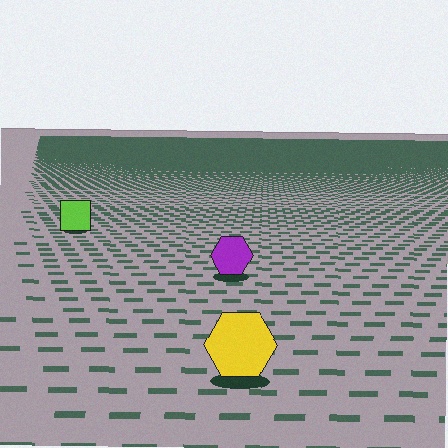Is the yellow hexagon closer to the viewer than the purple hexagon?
Yes. The yellow hexagon is closer — you can tell from the texture gradient: the ground texture is coarser near it.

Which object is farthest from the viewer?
The lime square is farthest from the viewer. It appears smaller and the ground texture around it is denser.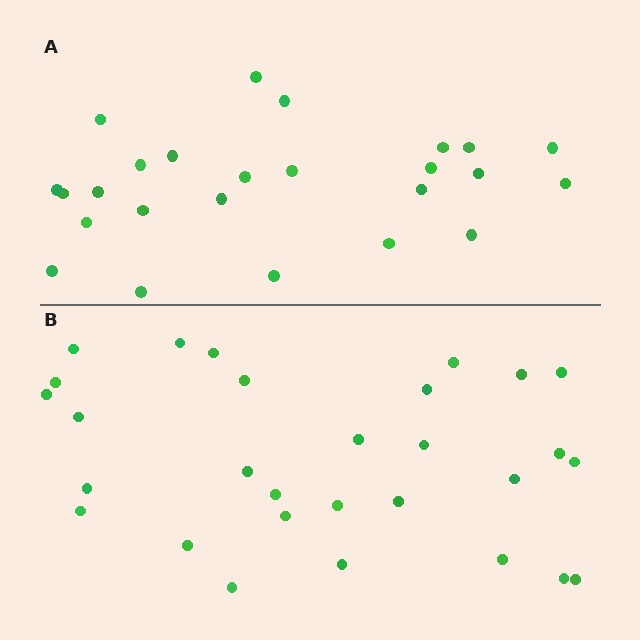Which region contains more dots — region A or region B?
Region B (the bottom region) has more dots.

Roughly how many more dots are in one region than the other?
Region B has about 4 more dots than region A.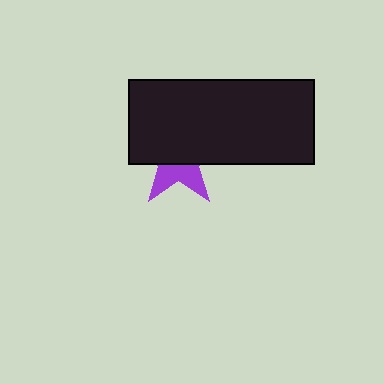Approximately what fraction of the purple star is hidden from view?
Roughly 63% of the purple star is hidden behind the black rectangle.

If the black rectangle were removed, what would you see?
You would see the complete purple star.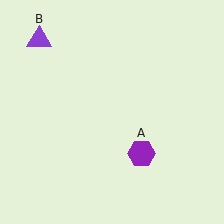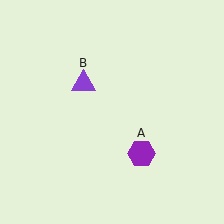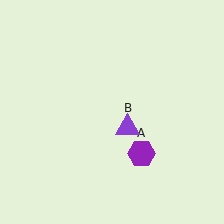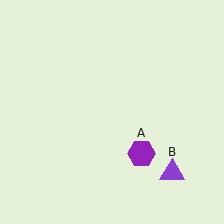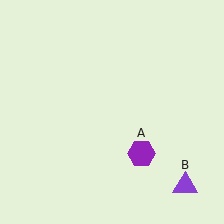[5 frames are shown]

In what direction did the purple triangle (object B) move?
The purple triangle (object B) moved down and to the right.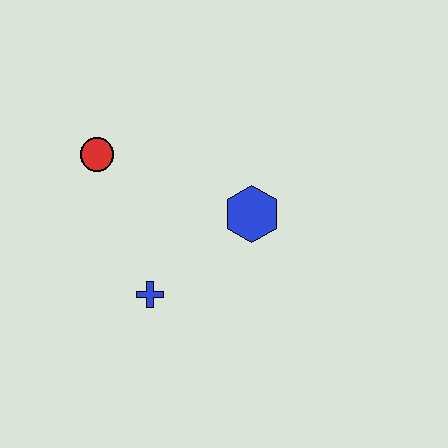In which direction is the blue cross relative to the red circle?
The blue cross is below the red circle.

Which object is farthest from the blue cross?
The red circle is farthest from the blue cross.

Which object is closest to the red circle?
The blue cross is closest to the red circle.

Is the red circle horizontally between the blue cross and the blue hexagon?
No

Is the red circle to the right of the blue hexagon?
No